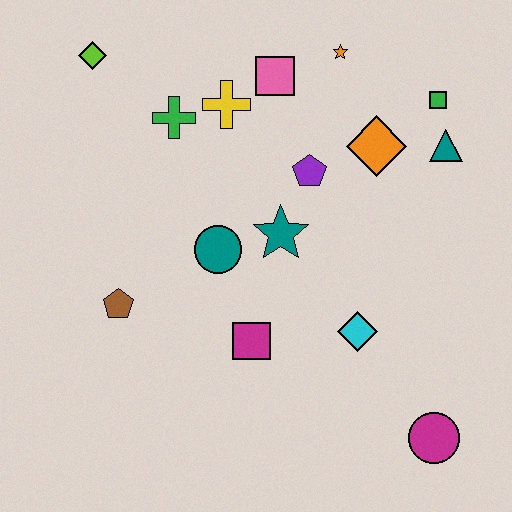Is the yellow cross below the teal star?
No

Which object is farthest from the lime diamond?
The magenta circle is farthest from the lime diamond.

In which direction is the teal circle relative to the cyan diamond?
The teal circle is to the left of the cyan diamond.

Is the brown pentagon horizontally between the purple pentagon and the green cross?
No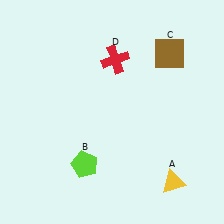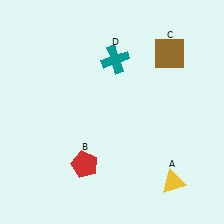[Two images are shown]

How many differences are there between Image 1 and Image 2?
There are 2 differences between the two images.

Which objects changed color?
B changed from lime to red. D changed from red to teal.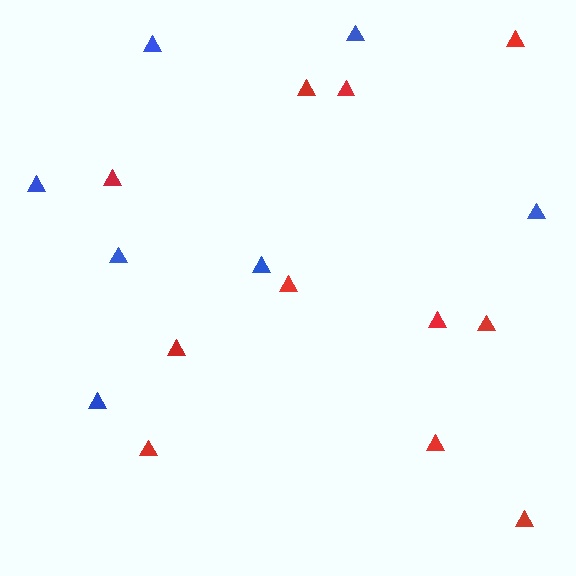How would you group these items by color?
There are 2 groups: one group of red triangles (11) and one group of blue triangles (7).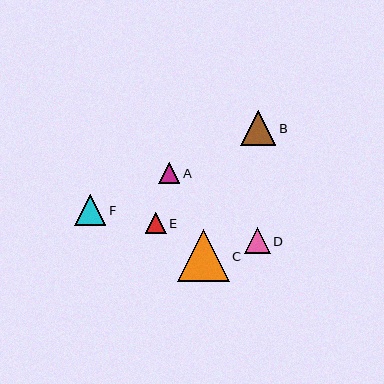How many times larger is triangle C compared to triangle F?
Triangle C is approximately 1.6 times the size of triangle F.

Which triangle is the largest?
Triangle C is the largest with a size of approximately 51 pixels.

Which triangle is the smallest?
Triangle E is the smallest with a size of approximately 21 pixels.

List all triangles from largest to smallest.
From largest to smallest: C, B, F, D, A, E.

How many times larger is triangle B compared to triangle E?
Triangle B is approximately 1.7 times the size of triangle E.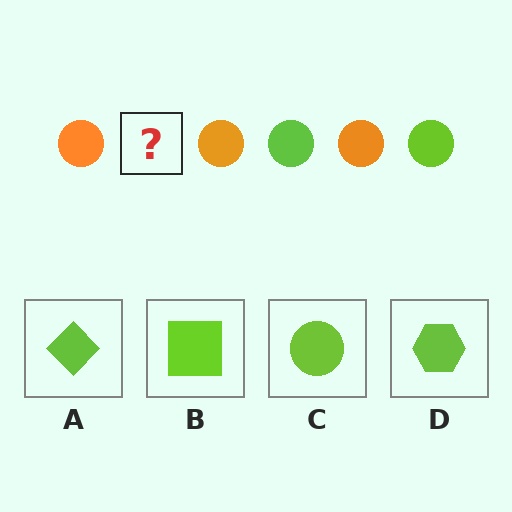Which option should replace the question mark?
Option C.